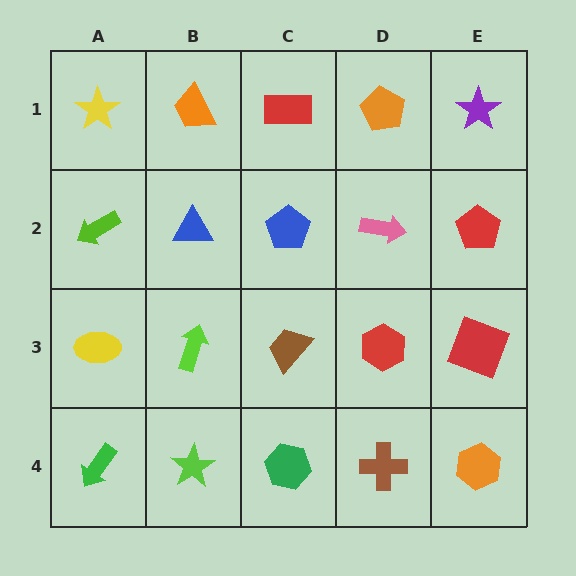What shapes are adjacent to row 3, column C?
A blue pentagon (row 2, column C), a green hexagon (row 4, column C), a lime arrow (row 3, column B), a red hexagon (row 3, column D).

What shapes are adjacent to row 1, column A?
A lime arrow (row 2, column A), an orange trapezoid (row 1, column B).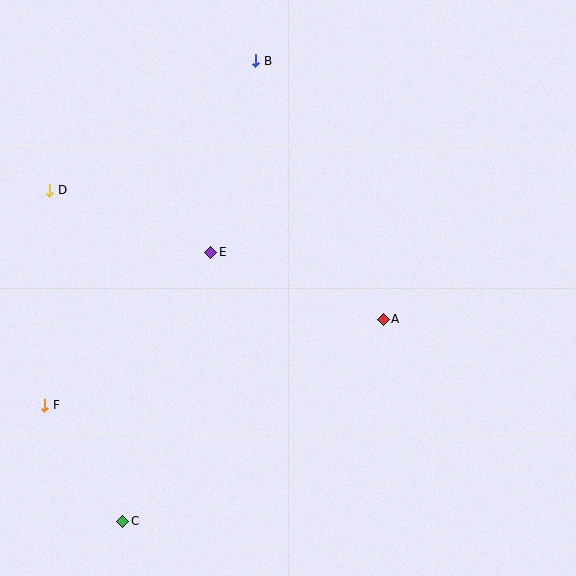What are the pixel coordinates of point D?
Point D is at (50, 190).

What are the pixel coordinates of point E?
Point E is at (211, 252).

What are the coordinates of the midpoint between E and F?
The midpoint between E and F is at (128, 329).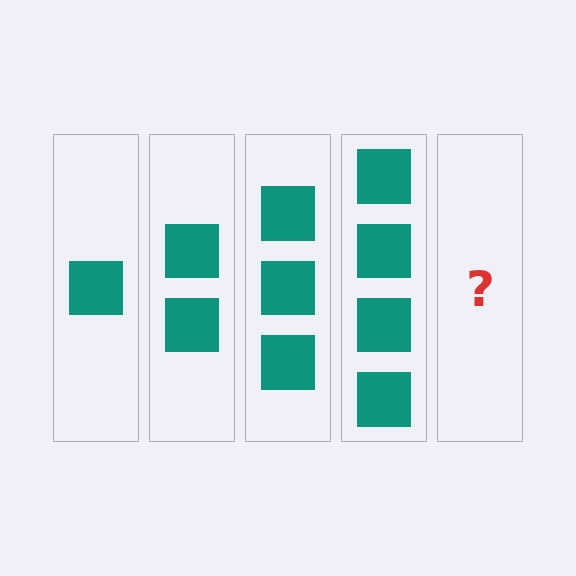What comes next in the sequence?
The next element should be 5 squares.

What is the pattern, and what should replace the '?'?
The pattern is that each step adds one more square. The '?' should be 5 squares.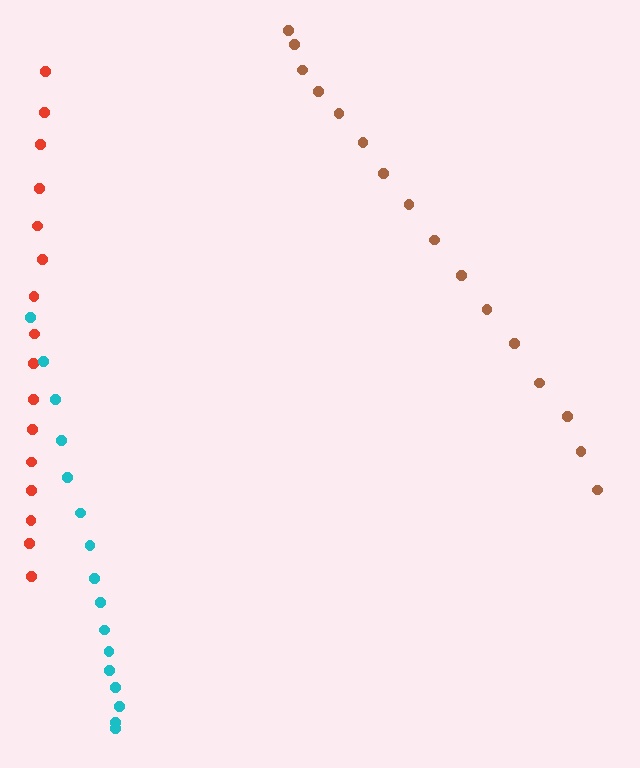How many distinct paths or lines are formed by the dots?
There are 3 distinct paths.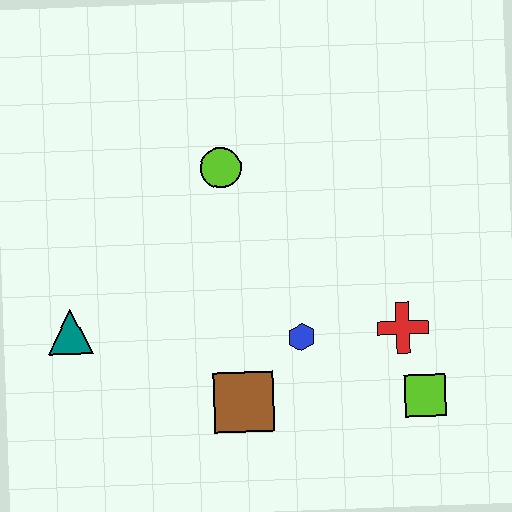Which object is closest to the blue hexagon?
The brown square is closest to the blue hexagon.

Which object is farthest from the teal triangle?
The lime square is farthest from the teal triangle.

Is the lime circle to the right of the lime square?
No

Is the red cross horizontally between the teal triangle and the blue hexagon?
No